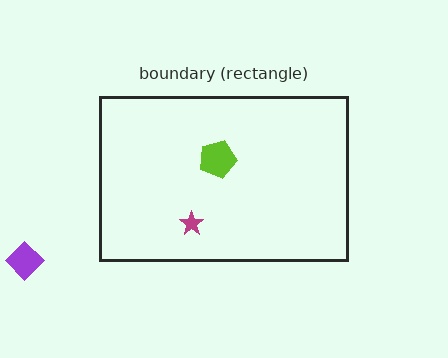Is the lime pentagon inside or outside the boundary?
Inside.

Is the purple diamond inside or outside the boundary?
Outside.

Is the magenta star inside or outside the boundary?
Inside.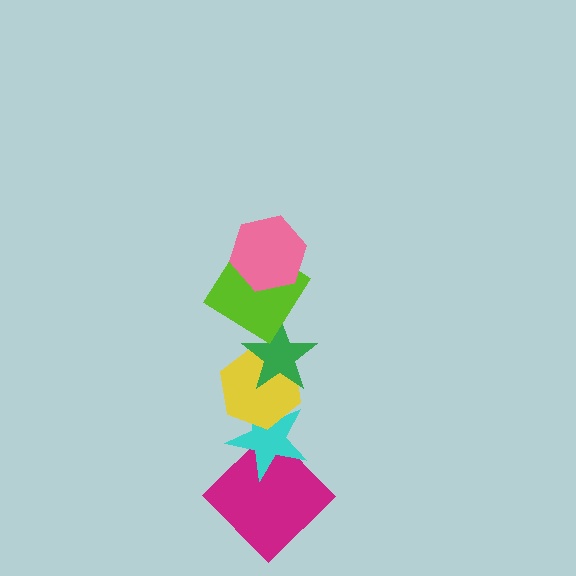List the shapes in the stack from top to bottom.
From top to bottom: the pink hexagon, the lime diamond, the green star, the yellow hexagon, the cyan star, the magenta diamond.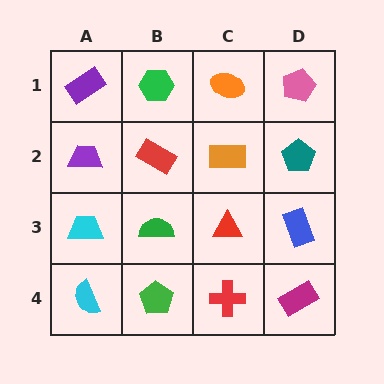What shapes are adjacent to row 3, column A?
A purple trapezoid (row 2, column A), a cyan semicircle (row 4, column A), a green semicircle (row 3, column B).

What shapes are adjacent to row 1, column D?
A teal pentagon (row 2, column D), an orange ellipse (row 1, column C).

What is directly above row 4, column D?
A blue rectangle.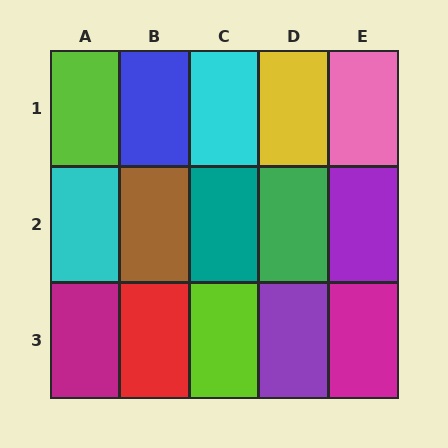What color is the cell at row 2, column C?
Teal.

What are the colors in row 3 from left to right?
Magenta, red, lime, purple, magenta.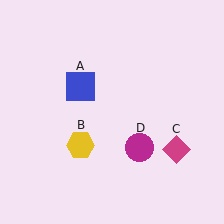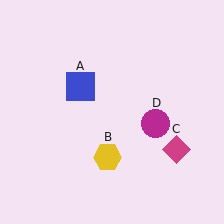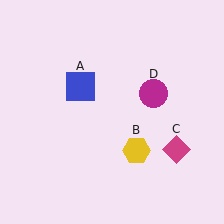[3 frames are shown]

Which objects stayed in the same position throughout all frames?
Blue square (object A) and magenta diamond (object C) remained stationary.